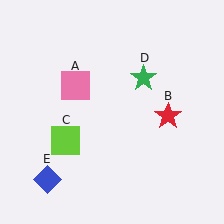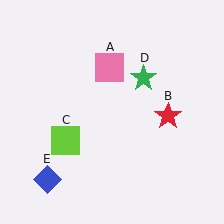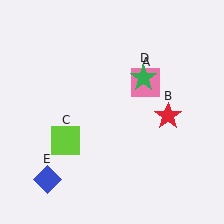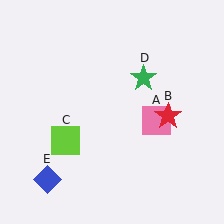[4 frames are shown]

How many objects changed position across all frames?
1 object changed position: pink square (object A).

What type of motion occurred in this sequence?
The pink square (object A) rotated clockwise around the center of the scene.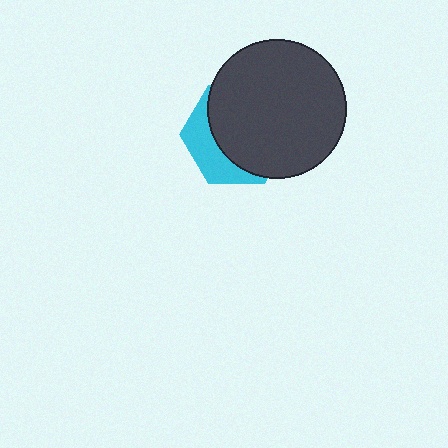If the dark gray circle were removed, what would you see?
You would see the complete cyan hexagon.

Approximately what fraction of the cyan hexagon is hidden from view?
Roughly 68% of the cyan hexagon is hidden behind the dark gray circle.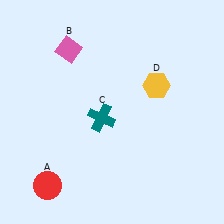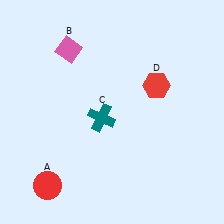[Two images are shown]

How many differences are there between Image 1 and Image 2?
There is 1 difference between the two images.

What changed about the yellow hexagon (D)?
In Image 1, D is yellow. In Image 2, it changed to red.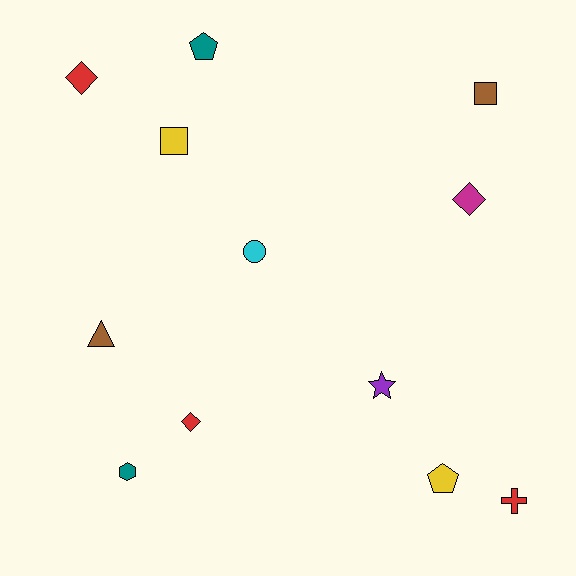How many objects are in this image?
There are 12 objects.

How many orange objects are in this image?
There are no orange objects.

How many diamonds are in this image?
There are 3 diamonds.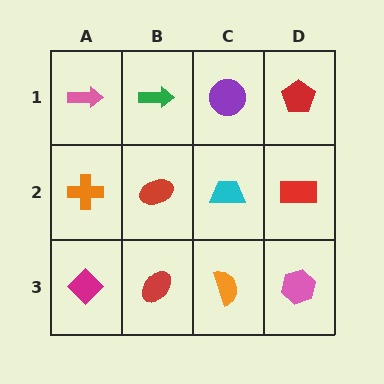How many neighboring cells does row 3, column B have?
3.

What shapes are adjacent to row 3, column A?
An orange cross (row 2, column A), a red ellipse (row 3, column B).